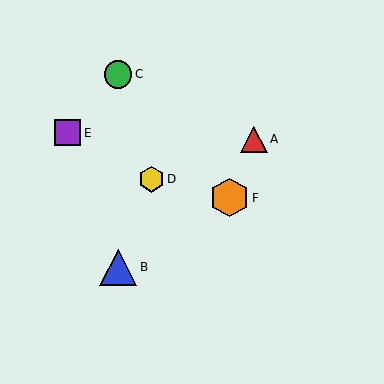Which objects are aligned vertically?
Objects B, C are aligned vertically.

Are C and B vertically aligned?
Yes, both are at x≈118.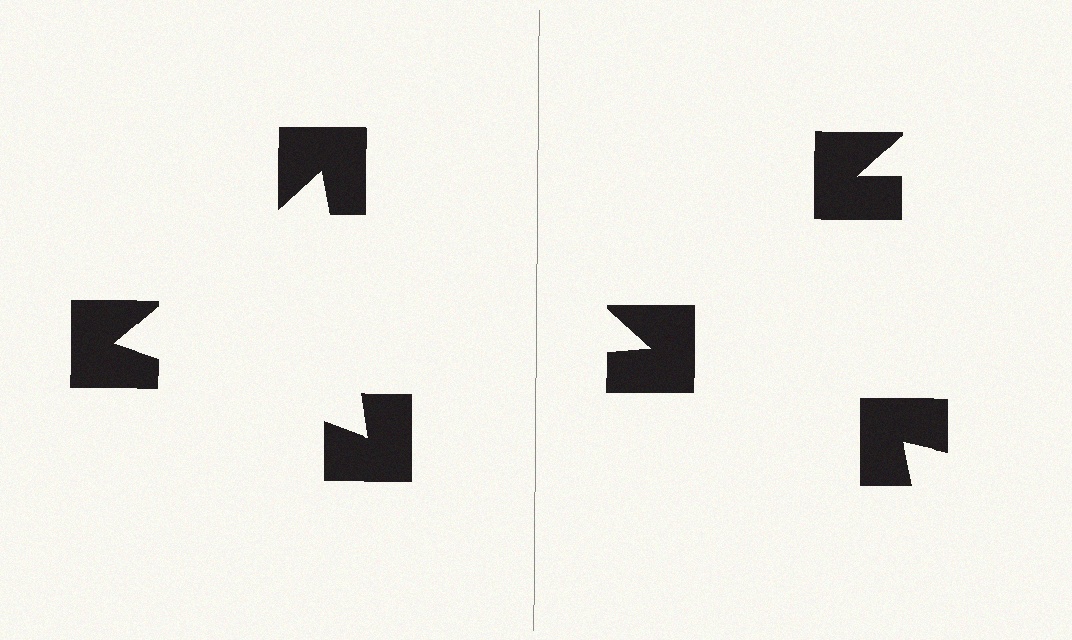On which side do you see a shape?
An illusory triangle appears on the left side. On the right side the wedge cuts are rotated, so no coherent shape forms.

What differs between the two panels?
The notched squares are positioned identically on both sides; only the wedge orientations differ. On the left they align to a triangle; on the right they are misaligned.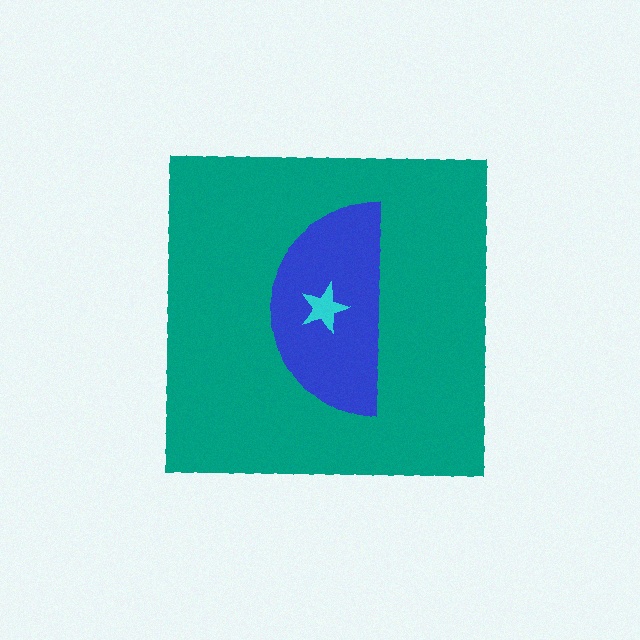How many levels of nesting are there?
3.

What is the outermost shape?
The teal square.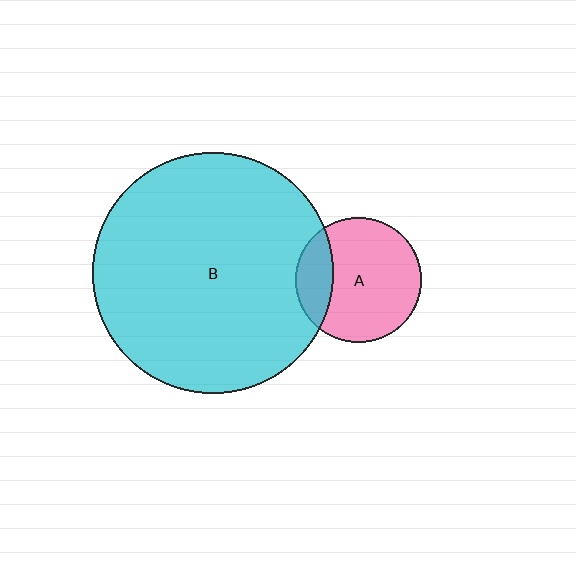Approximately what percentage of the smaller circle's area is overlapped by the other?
Approximately 20%.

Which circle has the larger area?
Circle B (cyan).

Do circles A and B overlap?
Yes.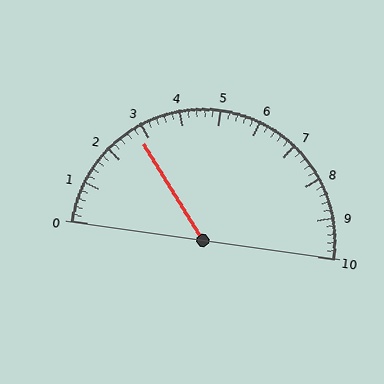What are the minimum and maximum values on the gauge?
The gauge ranges from 0 to 10.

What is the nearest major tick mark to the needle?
The nearest major tick mark is 3.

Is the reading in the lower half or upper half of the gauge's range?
The reading is in the lower half of the range (0 to 10).